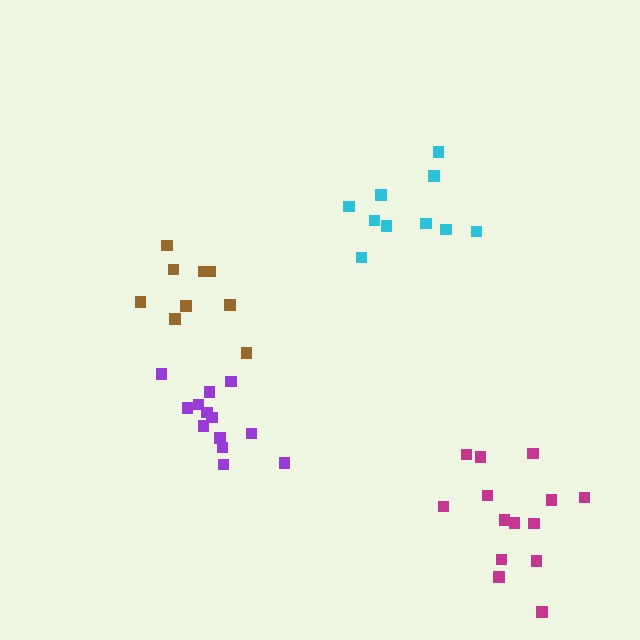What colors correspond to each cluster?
The clusters are colored: cyan, purple, brown, magenta.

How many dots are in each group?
Group 1: 10 dots, Group 2: 13 dots, Group 3: 9 dots, Group 4: 14 dots (46 total).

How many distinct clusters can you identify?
There are 4 distinct clusters.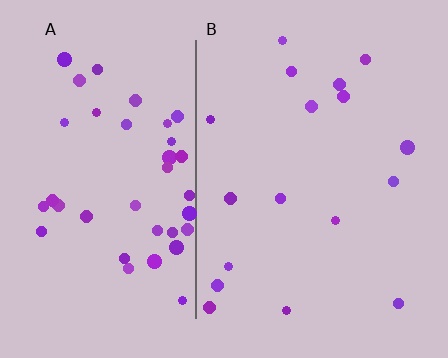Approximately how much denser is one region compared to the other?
Approximately 2.3× — region A over region B.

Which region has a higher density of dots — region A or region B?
A (the left).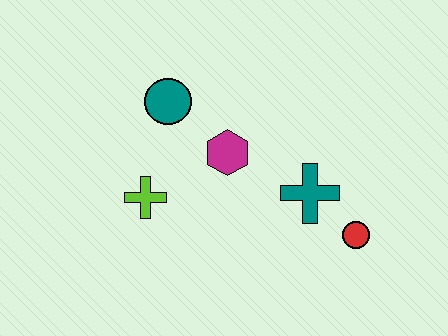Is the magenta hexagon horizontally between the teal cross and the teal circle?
Yes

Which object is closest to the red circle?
The teal cross is closest to the red circle.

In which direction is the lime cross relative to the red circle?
The lime cross is to the left of the red circle.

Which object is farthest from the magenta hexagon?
The red circle is farthest from the magenta hexagon.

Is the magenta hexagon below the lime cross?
No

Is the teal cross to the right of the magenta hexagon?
Yes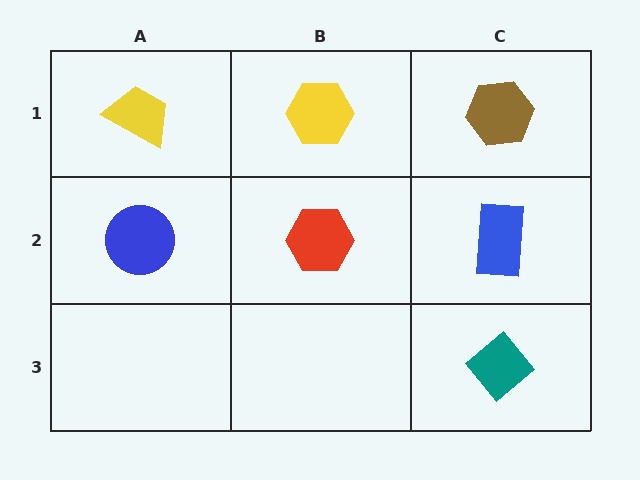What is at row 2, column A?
A blue circle.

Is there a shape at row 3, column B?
No, that cell is empty.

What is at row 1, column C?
A brown hexagon.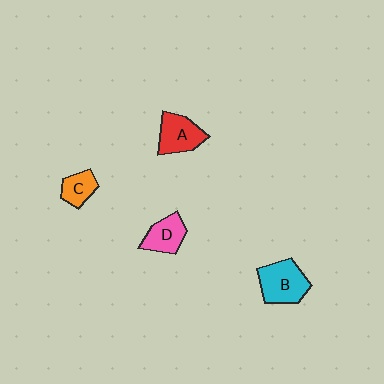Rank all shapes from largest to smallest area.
From largest to smallest: B (cyan), A (red), D (pink), C (orange).